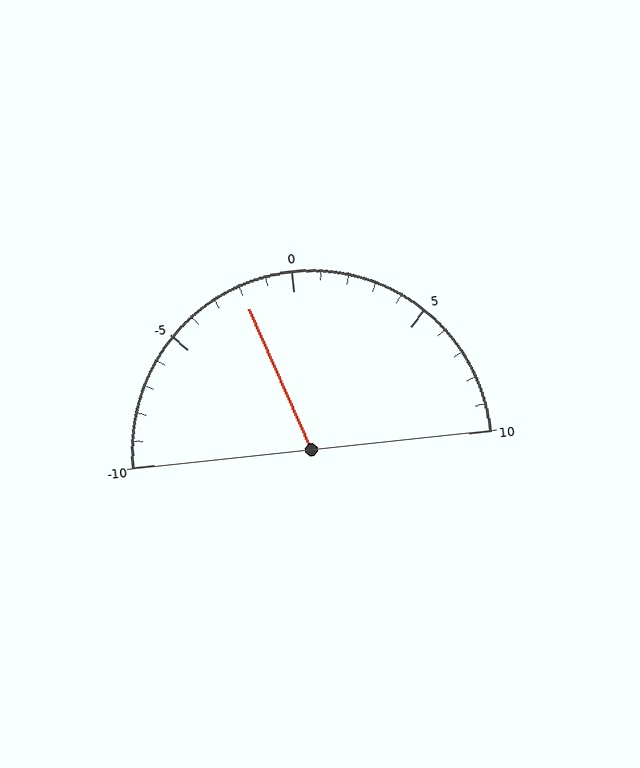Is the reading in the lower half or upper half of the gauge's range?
The reading is in the lower half of the range (-10 to 10).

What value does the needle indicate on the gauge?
The needle indicates approximately -2.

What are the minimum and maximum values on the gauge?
The gauge ranges from -10 to 10.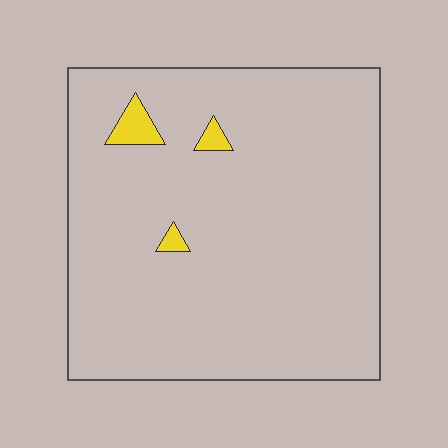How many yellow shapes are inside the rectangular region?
3.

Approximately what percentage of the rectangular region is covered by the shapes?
Approximately 5%.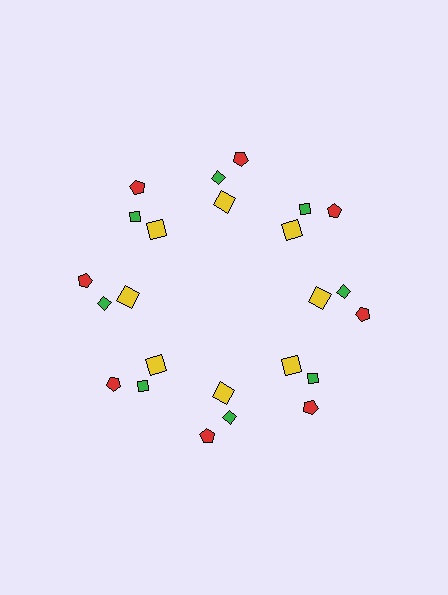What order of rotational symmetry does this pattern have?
This pattern has 8-fold rotational symmetry.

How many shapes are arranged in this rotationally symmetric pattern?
There are 24 shapes, arranged in 8 groups of 3.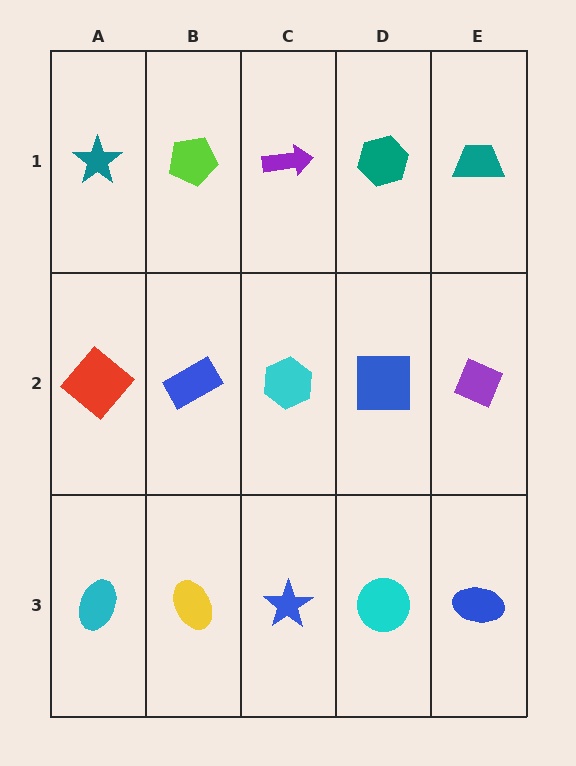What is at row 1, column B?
A lime pentagon.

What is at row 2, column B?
A blue rectangle.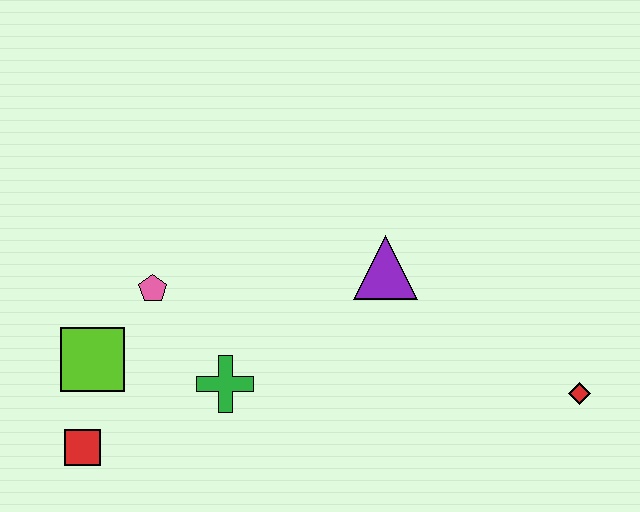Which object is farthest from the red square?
The red diamond is farthest from the red square.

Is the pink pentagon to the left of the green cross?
Yes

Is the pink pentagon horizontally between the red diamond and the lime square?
Yes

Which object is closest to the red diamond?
The purple triangle is closest to the red diamond.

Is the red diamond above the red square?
Yes